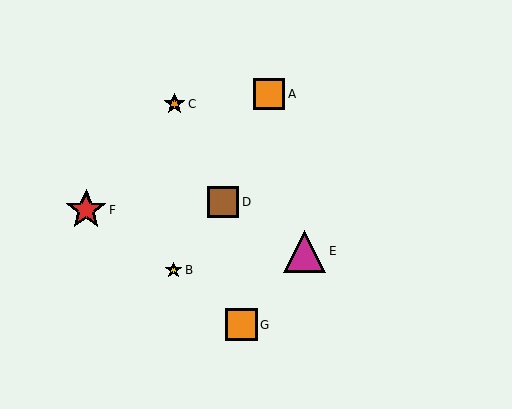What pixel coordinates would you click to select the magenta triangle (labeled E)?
Click at (305, 251) to select the magenta triangle E.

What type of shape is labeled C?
Shape C is an orange star.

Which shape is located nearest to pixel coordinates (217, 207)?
The brown square (labeled D) at (223, 202) is nearest to that location.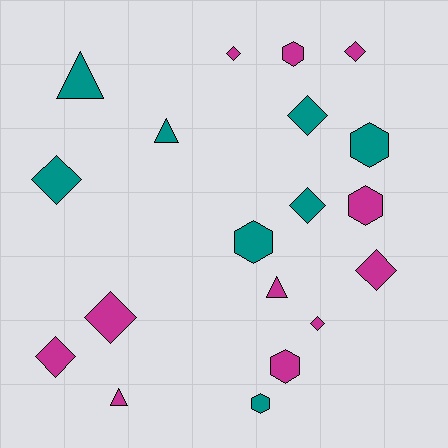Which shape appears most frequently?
Diamond, with 9 objects.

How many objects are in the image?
There are 19 objects.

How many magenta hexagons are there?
There are 3 magenta hexagons.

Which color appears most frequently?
Magenta, with 11 objects.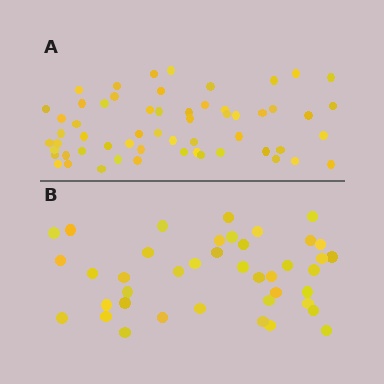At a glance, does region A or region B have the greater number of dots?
Region A (the top region) has more dots.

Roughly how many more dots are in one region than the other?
Region A has approximately 15 more dots than region B.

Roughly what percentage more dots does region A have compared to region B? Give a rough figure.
About 40% more.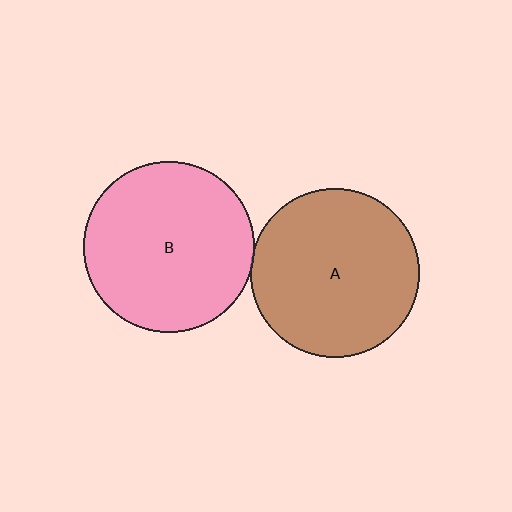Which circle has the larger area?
Circle B (pink).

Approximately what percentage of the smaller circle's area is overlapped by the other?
Approximately 5%.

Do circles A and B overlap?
Yes.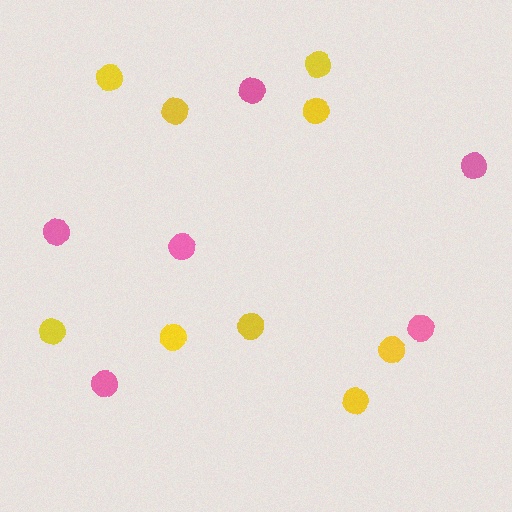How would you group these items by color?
There are 2 groups: one group of yellow circles (9) and one group of pink circles (6).